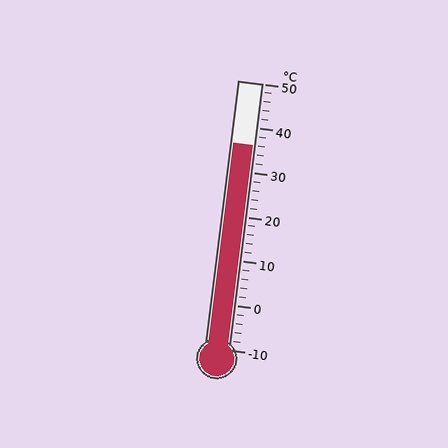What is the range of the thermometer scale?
The thermometer scale ranges from -10°C to 50°C.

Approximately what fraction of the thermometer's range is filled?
The thermometer is filled to approximately 75% of its range.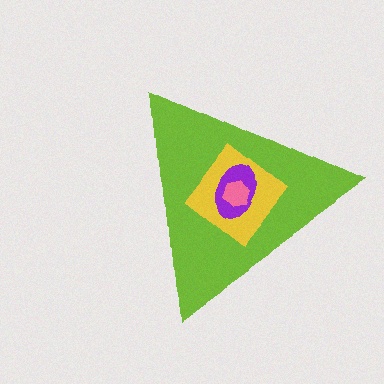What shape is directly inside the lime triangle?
The yellow diamond.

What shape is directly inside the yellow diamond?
The purple ellipse.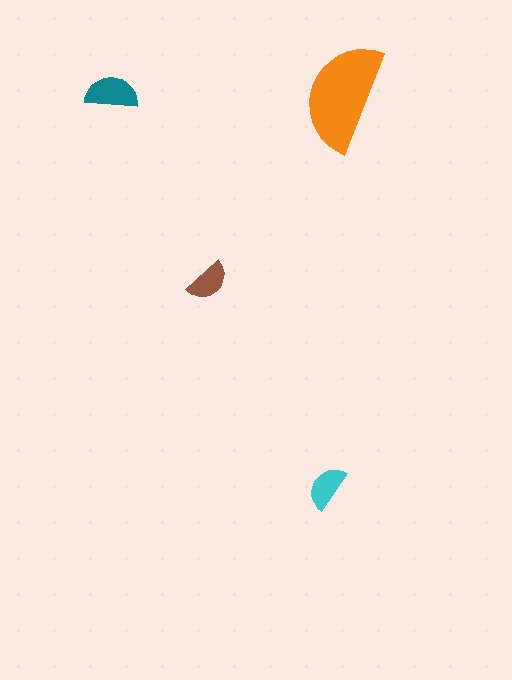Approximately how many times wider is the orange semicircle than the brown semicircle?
About 2.5 times wider.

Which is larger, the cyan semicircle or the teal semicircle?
The teal one.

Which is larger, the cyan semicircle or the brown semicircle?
The cyan one.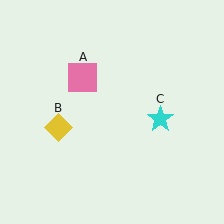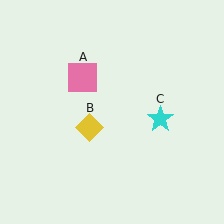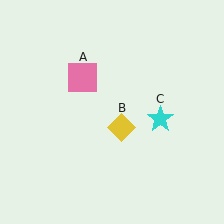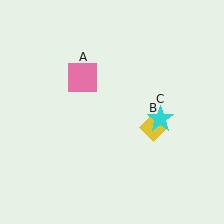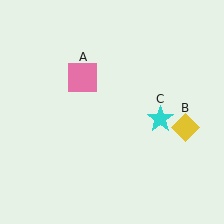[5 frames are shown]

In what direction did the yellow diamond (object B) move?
The yellow diamond (object B) moved right.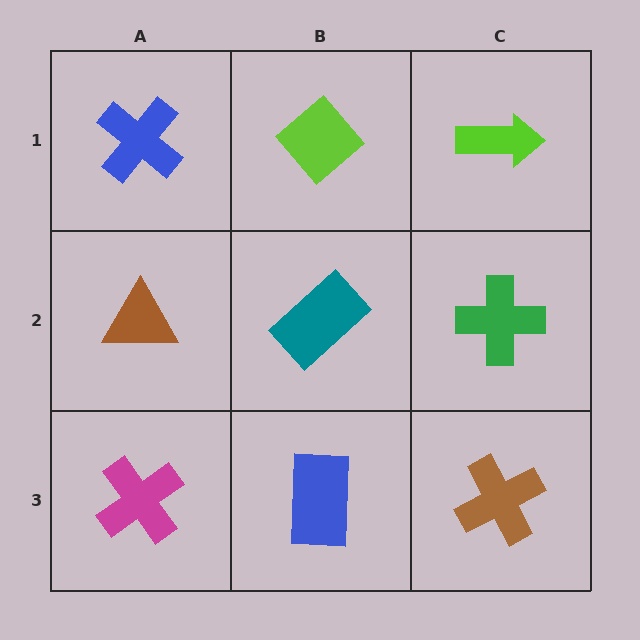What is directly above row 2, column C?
A lime arrow.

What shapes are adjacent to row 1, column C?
A green cross (row 2, column C), a lime diamond (row 1, column B).